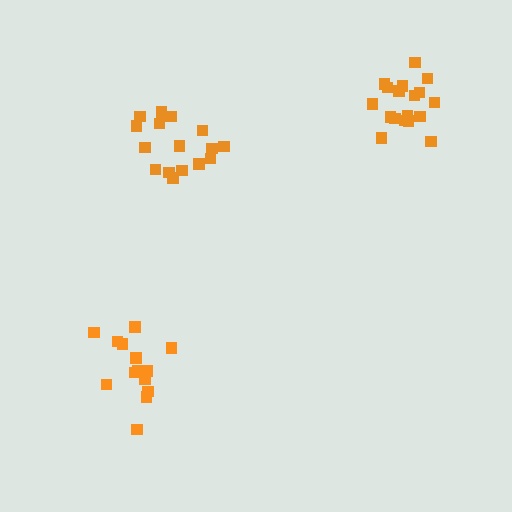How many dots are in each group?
Group 1: 16 dots, Group 2: 14 dots, Group 3: 18 dots (48 total).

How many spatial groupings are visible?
There are 3 spatial groupings.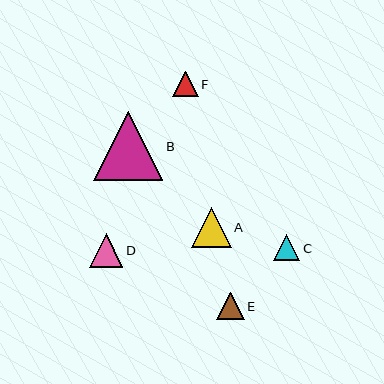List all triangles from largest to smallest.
From largest to smallest: B, A, D, E, C, F.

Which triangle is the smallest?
Triangle F is the smallest with a size of approximately 25 pixels.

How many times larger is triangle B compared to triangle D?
Triangle B is approximately 2.1 times the size of triangle D.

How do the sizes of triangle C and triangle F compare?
Triangle C and triangle F are approximately the same size.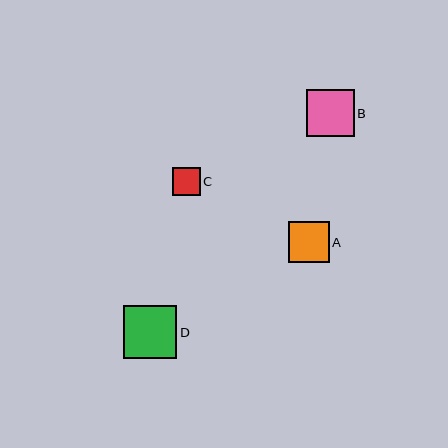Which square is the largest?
Square D is the largest with a size of approximately 54 pixels.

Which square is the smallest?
Square C is the smallest with a size of approximately 28 pixels.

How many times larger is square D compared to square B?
Square D is approximately 1.1 times the size of square B.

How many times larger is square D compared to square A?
Square D is approximately 1.3 times the size of square A.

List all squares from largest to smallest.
From largest to smallest: D, B, A, C.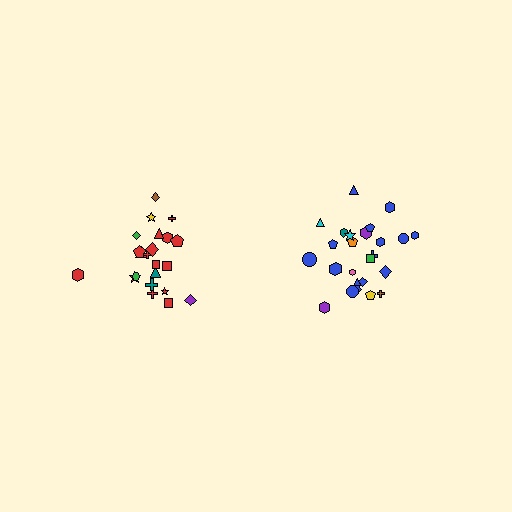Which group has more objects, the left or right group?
The right group.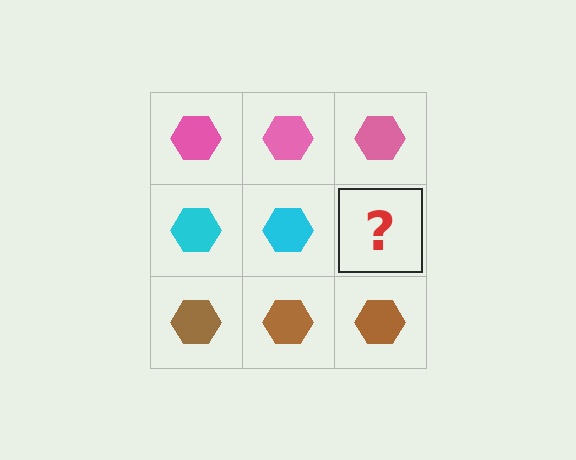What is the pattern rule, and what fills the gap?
The rule is that each row has a consistent color. The gap should be filled with a cyan hexagon.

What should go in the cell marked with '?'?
The missing cell should contain a cyan hexagon.